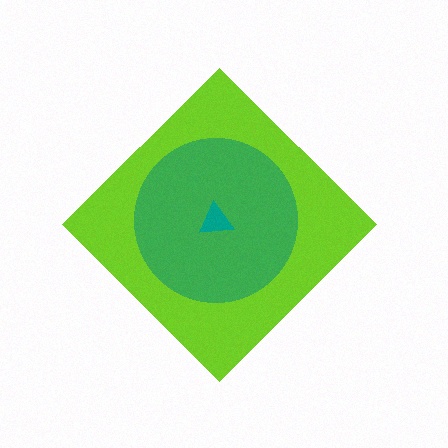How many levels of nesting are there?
3.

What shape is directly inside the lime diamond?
The green circle.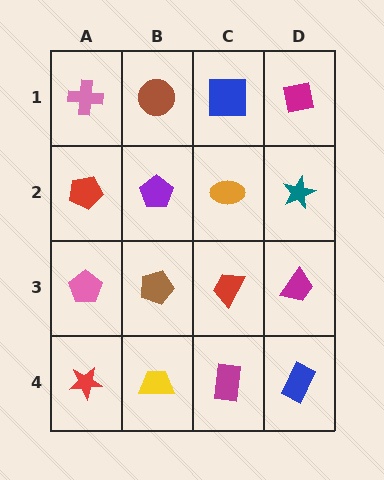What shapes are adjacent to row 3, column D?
A teal star (row 2, column D), a blue rectangle (row 4, column D), a red trapezoid (row 3, column C).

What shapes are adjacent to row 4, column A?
A pink pentagon (row 3, column A), a yellow trapezoid (row 4, column B).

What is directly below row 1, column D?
A teal star.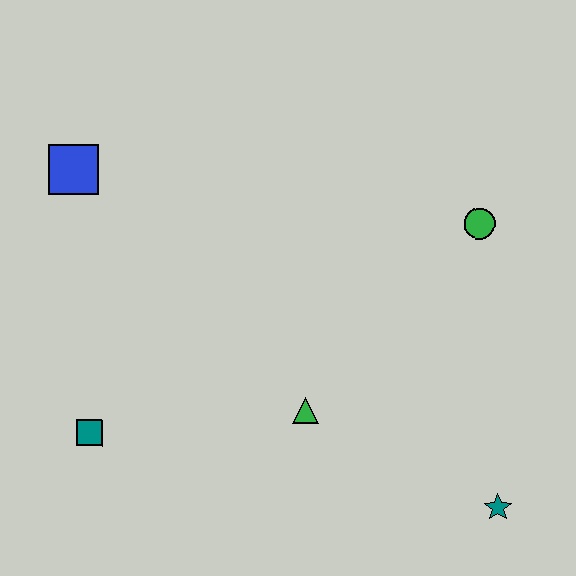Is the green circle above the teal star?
Yes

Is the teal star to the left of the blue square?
No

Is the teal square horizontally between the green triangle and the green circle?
No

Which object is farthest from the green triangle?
The blue square is farthest from the green triangle.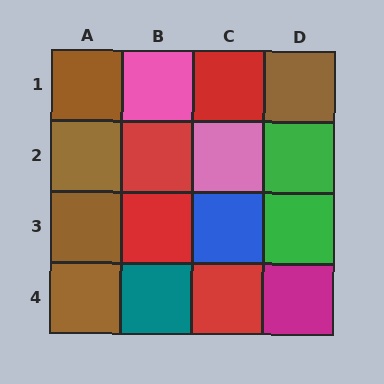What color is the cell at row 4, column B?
Teal.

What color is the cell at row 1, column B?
Pink.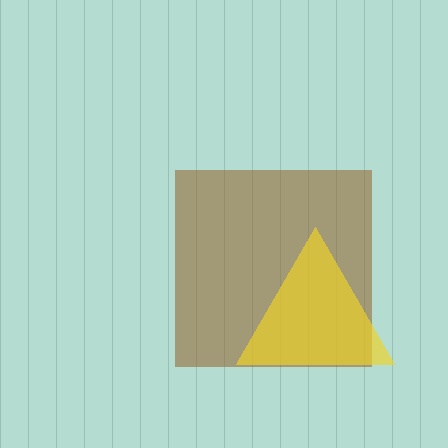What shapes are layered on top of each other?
The layered shapes are: a brown square, a yellow triangle.